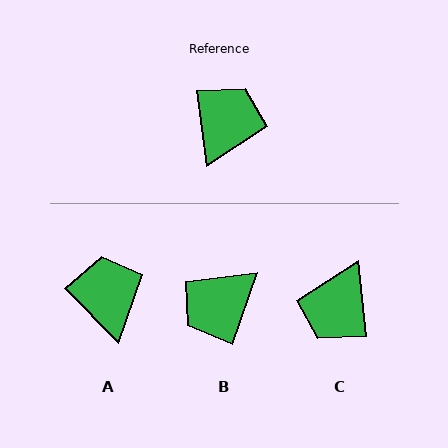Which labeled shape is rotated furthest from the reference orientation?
C, about 179 degrees away.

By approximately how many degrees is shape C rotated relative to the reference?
Approximately 179 degrees counter-clockwise.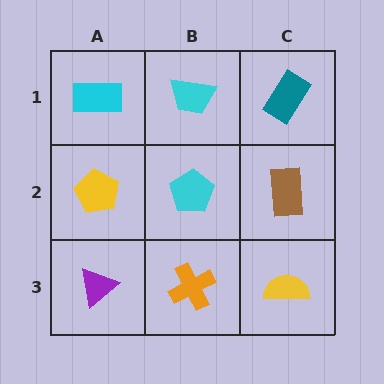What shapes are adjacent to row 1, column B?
A cyan pentagon (row 2, column B), a cyan rectangle (row 1, column A), a teal rectangle (row 1, column C).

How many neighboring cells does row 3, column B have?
3.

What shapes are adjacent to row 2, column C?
A teal rectangle (row 1, column C), a yellow semicircle (row 3, column C), a cyan pentagon (row 2, column B).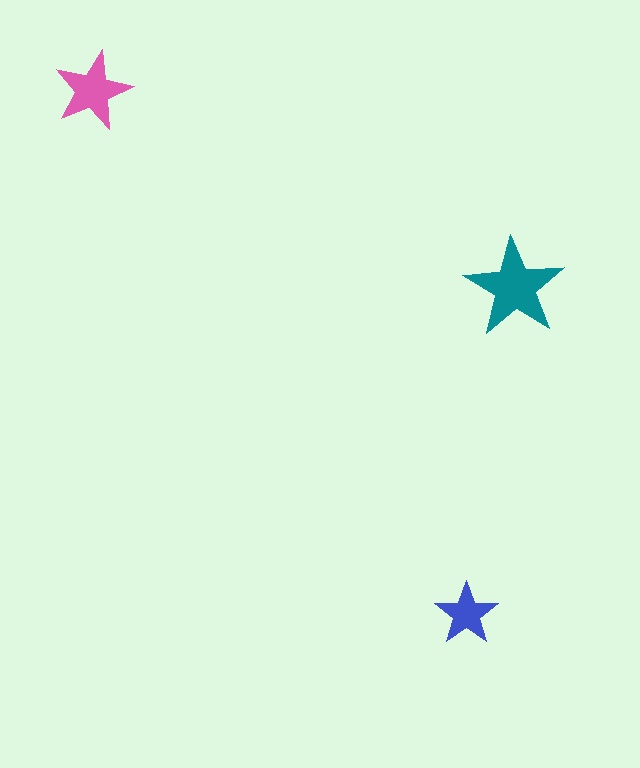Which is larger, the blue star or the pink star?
The pink one.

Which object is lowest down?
The blue star is bottommost.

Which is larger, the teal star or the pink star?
The teal one.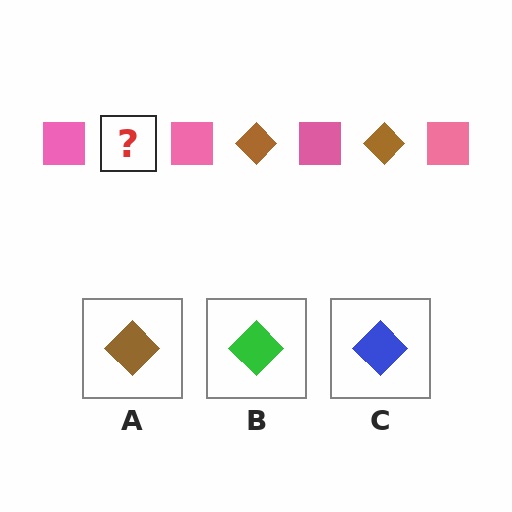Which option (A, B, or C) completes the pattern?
A.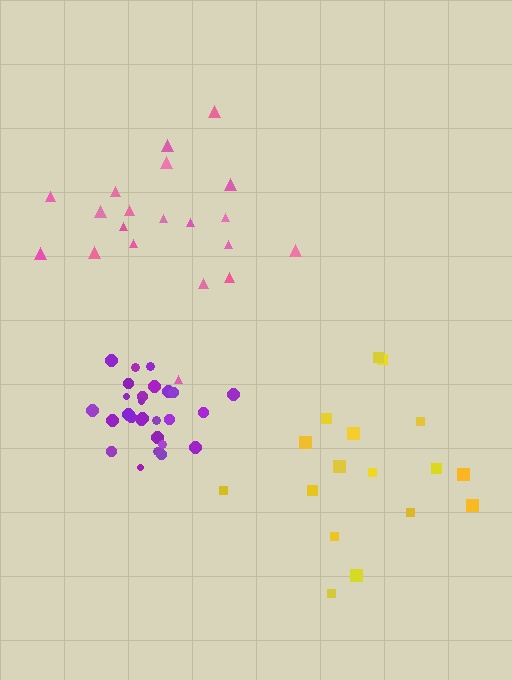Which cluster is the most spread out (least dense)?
Yellow.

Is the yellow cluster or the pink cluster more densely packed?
Pink.